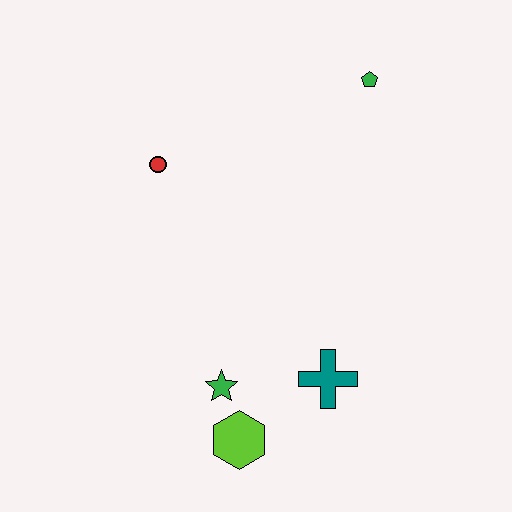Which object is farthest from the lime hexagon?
The green pentagon is farthest from the lime hexagon.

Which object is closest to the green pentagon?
The red circle is closest to the green pentagon.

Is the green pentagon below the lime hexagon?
No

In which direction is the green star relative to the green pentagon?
The green star is below the green pentagon.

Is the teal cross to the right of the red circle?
Yes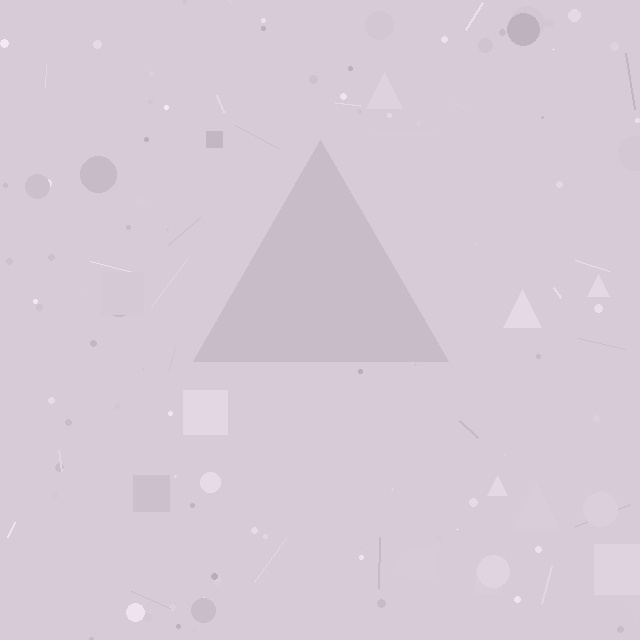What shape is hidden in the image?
A triangle is hidden in the image.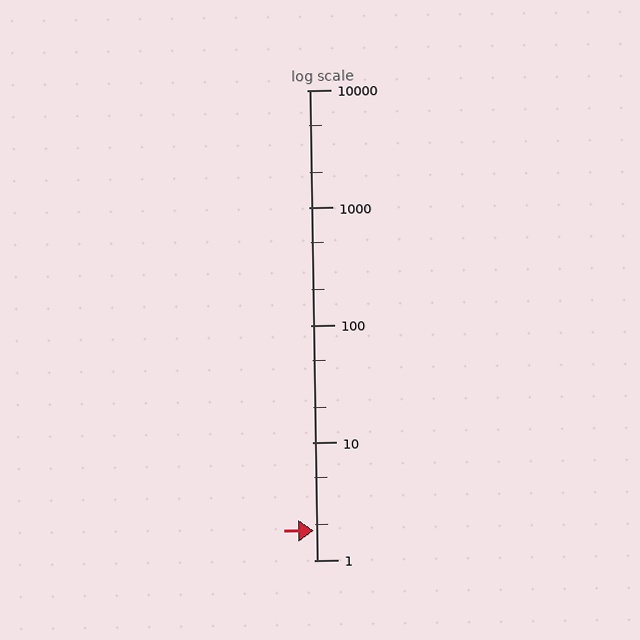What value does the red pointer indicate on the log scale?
The pointer indicates approximately 1.8.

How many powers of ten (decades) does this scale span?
The scale spans 4 decades, from 1 to 10000.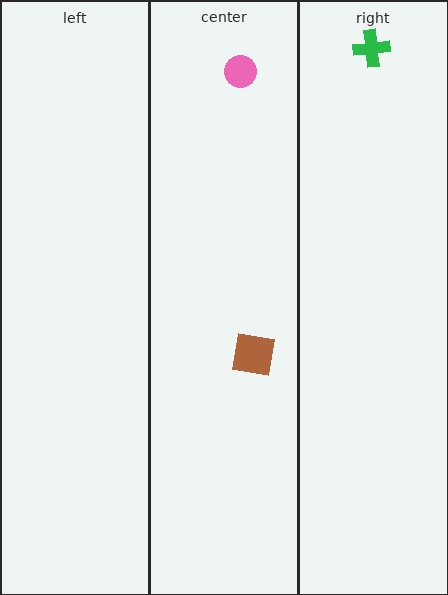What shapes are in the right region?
The green cross.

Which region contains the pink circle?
The center region.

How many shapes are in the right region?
1.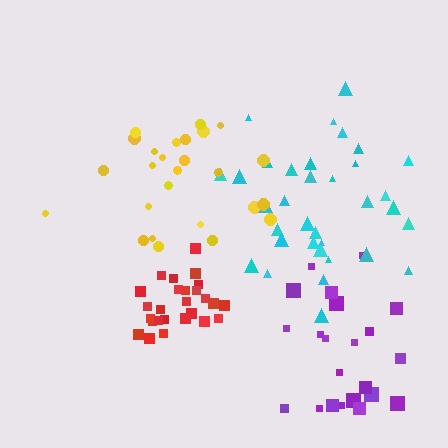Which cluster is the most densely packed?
Red.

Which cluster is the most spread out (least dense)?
Purple.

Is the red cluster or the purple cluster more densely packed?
Red.